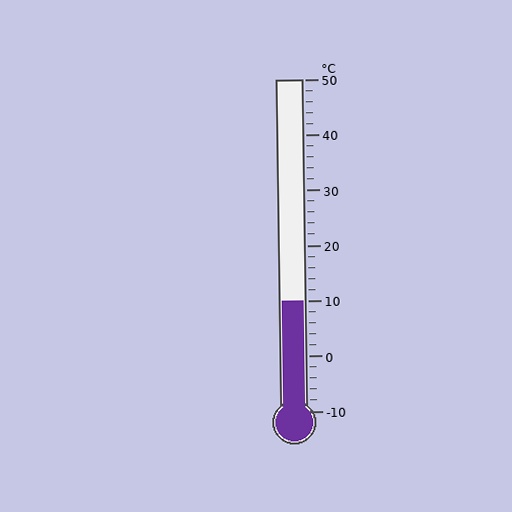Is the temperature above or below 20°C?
The temperature is below 20°C.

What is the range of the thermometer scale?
The thermometer scale ranges from -10°C to 50°C.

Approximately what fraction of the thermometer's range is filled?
The thermometer is filled to approximately 35% of its range.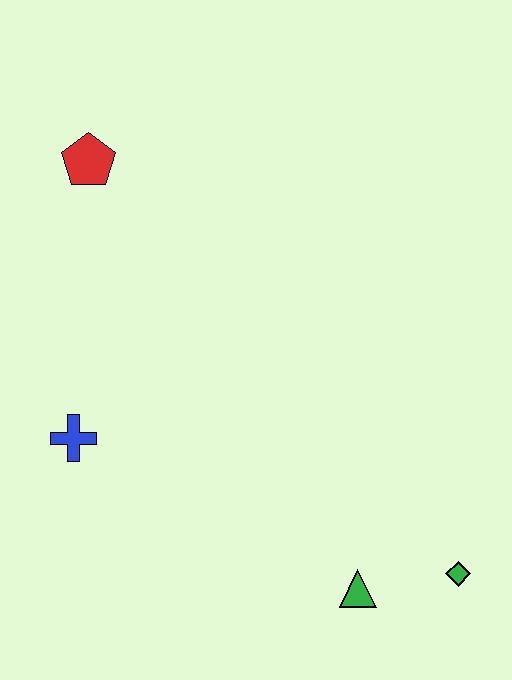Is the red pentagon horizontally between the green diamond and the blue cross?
Yes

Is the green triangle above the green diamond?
No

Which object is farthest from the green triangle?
The red pentagon is farthest from the green triangle.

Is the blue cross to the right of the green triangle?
No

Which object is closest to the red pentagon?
The blue cross is closest to the red pentagon.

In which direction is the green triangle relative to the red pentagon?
The green triangle is below the red pentagon.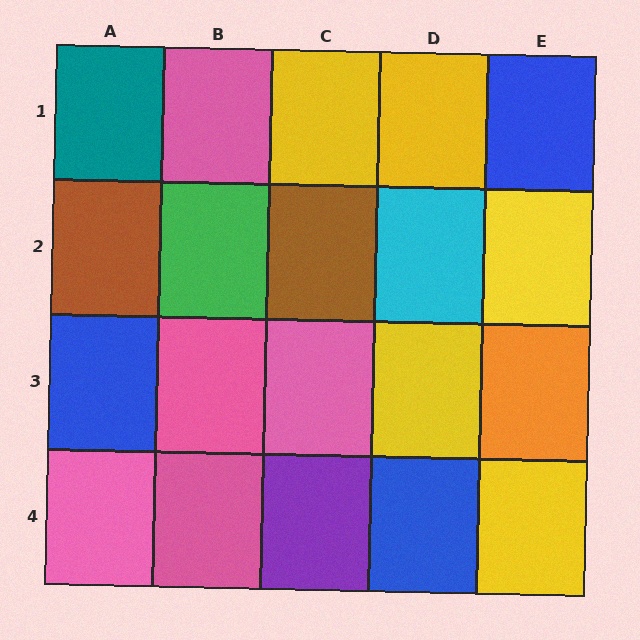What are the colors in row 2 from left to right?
Brown, green, brown, cyan, yellow.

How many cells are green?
1 cell is green.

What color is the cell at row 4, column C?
Purple.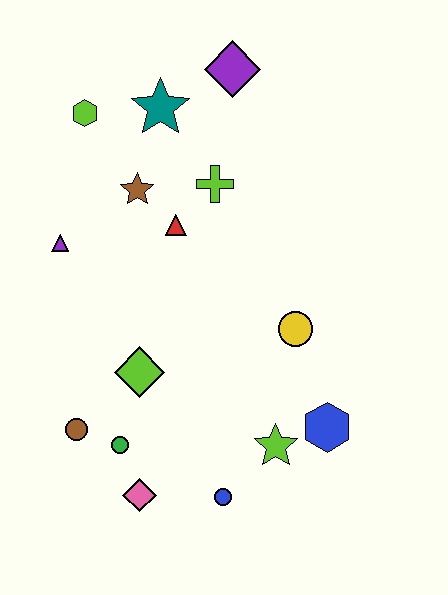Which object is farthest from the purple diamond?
The pink diamond is farthest from the purple diamond.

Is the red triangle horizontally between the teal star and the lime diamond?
No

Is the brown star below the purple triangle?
No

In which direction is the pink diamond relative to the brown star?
The pink diamond is below the brown star.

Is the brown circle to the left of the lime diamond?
Yes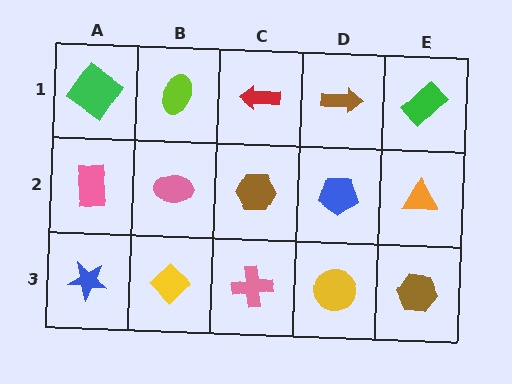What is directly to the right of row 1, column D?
A green rectangle.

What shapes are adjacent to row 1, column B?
A pink ellipse (row 2, column B), a green diamond (row 1, column A), a red arrow (row 1, column C).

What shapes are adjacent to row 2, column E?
A green rectangle (row 1, column E), a brown hexagon (row 3, column E), a blue pentagon (row 2, column D).